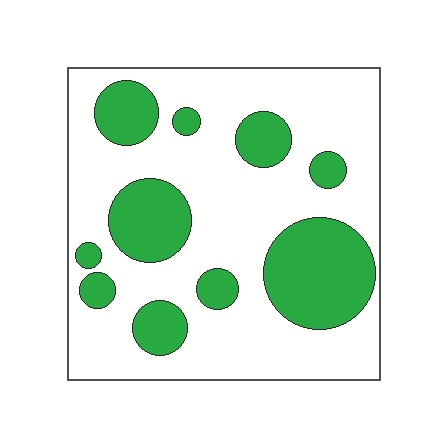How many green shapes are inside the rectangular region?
10.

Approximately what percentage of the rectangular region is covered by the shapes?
Approximately 30%.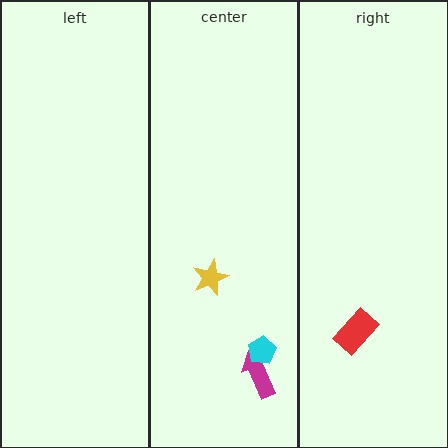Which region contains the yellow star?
The center region.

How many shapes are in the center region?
3.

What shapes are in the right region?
The red rectangle.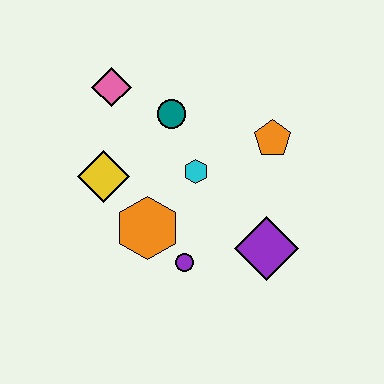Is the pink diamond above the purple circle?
Yes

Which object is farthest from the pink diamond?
The purple diamond is farthest from the pink diamond.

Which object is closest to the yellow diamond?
The orange hexagon is closest to the yellow diamond.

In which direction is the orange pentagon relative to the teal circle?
The orange pentagon is to the right of the teal circle.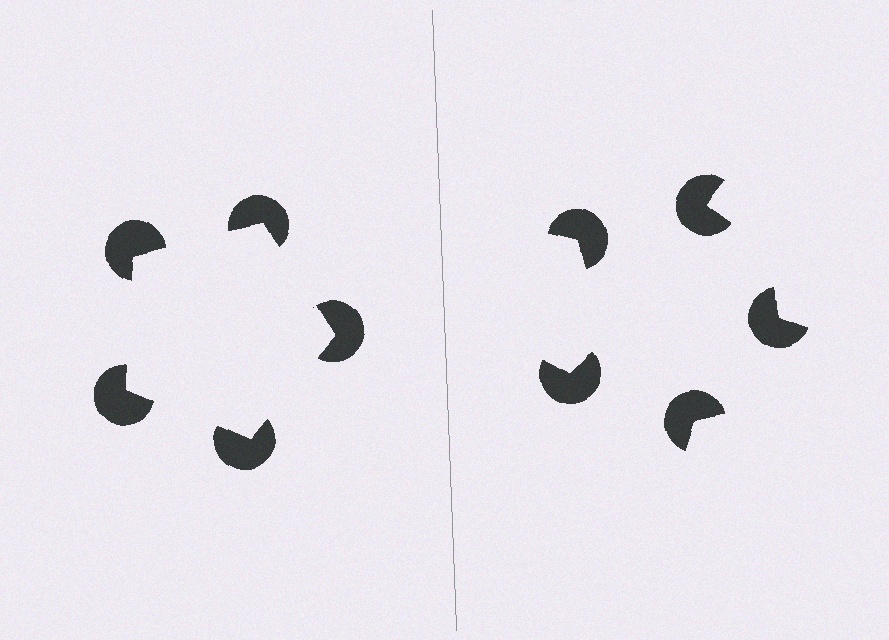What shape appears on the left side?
An illusory pentagon.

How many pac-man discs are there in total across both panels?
10 — 5 on each side.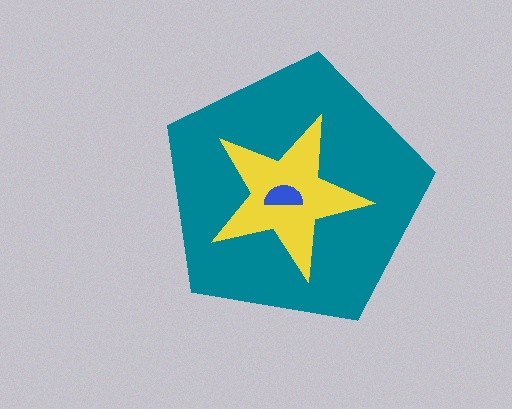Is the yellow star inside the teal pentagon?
Yes.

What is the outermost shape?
The teal pentagon.